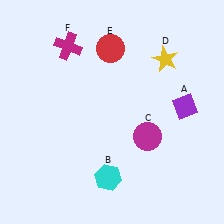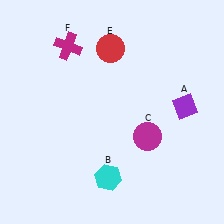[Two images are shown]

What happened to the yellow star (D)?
The yellow star (D) was removed in Image 2. It was in the top-right area of Image 1.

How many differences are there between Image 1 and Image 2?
There is 1 difference between the two images.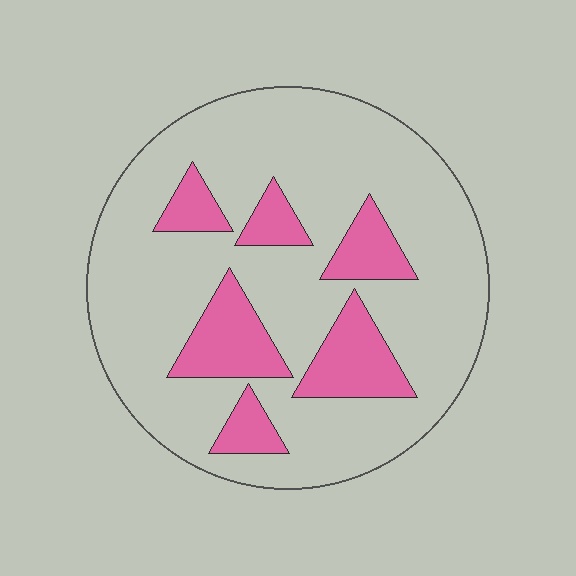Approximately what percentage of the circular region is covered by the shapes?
Approximately 20%.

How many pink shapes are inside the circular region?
6.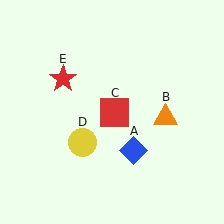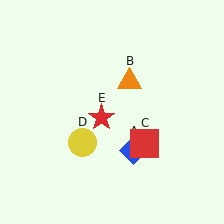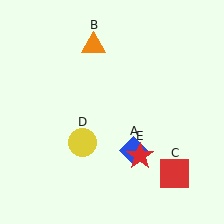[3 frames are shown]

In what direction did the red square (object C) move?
The red square (object C) moved down and to the right.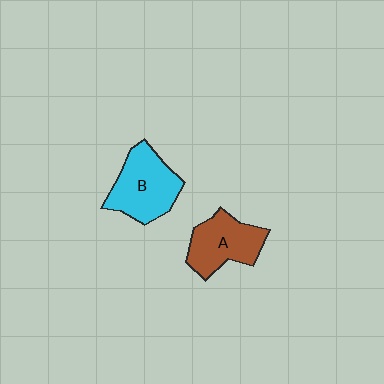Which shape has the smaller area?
Shape A (brown).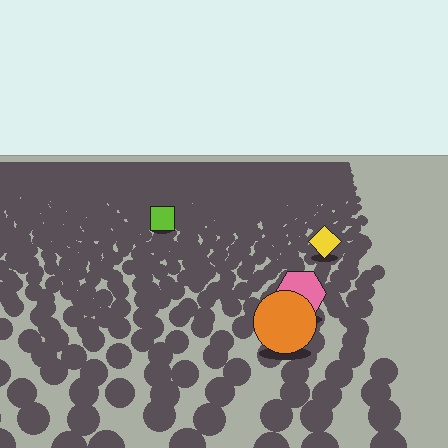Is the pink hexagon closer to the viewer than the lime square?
Yes. The pink hexagon is closer — you can tell from the texture gradient: the ground texture is coarser near it.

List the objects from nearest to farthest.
From nearest to farthest: the orange circle, the pink hexagon, the yellow diamond, the lime square.